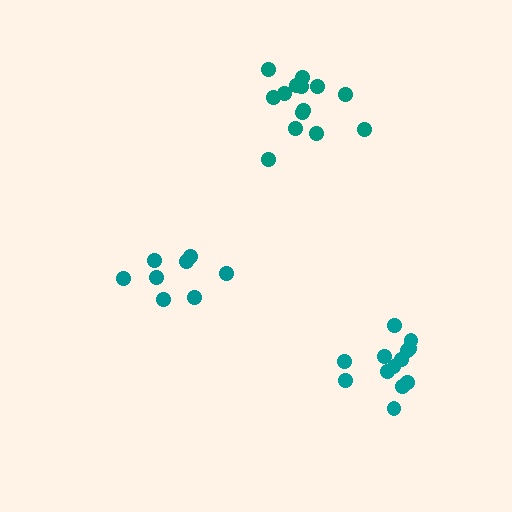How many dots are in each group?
Group 1: 14 dots, Group 2: 8 dots, Group 3: 13 dots (35 total).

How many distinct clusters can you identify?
There are 3 distinct clusters.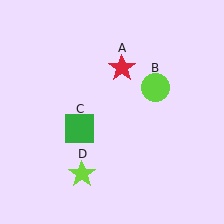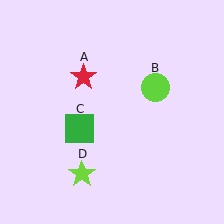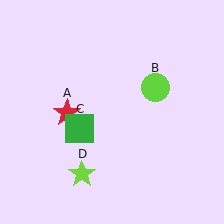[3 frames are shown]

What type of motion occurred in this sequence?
The red star (object A) rotated counterclockwise around the center of the scene.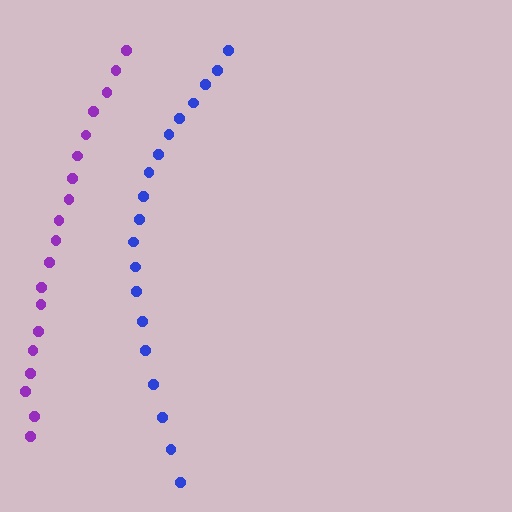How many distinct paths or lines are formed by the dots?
There are 2 distinct paths.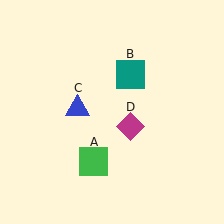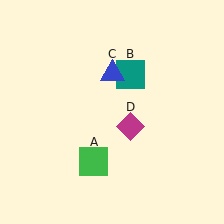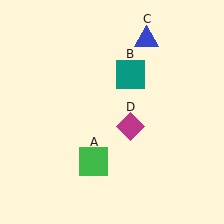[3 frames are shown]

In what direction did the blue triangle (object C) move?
The blue triangle (object C) moved up and to the right.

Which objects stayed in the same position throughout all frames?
Green square (object A) and teal square (object B) and magenta diamond (object D) remained stationary.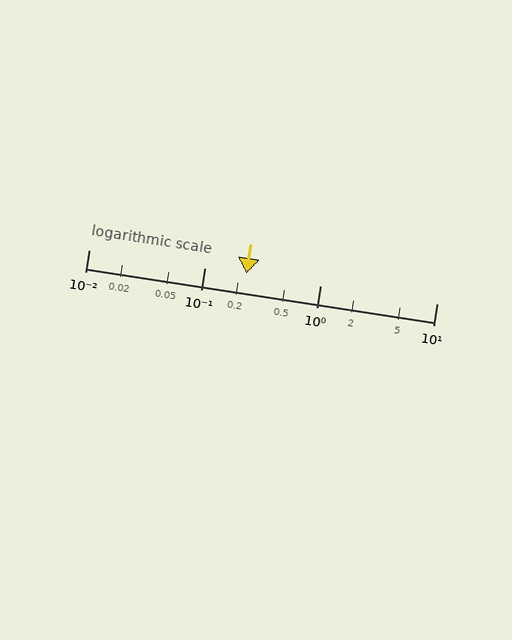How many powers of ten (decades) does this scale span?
The scale spans 3 decades, from 0.01 to 10.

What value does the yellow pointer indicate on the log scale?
The pointer indicates approximately 0.23.